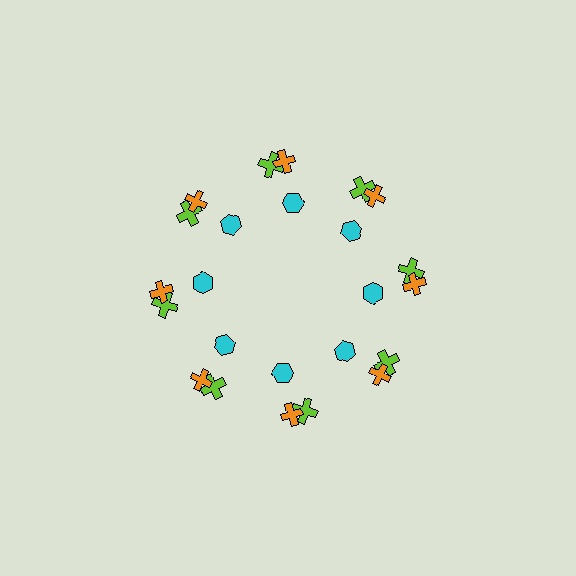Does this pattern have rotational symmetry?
Yes, this pattern has 8-fold rotational symmetry. It looks the same after rotating 45 degrees around the center.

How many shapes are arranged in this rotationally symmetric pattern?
There are 24 shapes, arranged in 8 groups of 3.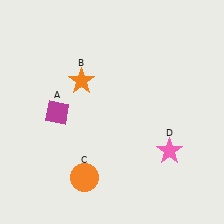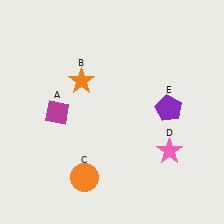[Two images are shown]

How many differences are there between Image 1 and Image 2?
There is 1 difference between the two images.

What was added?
A purple pentagon (E) was added in Image 2.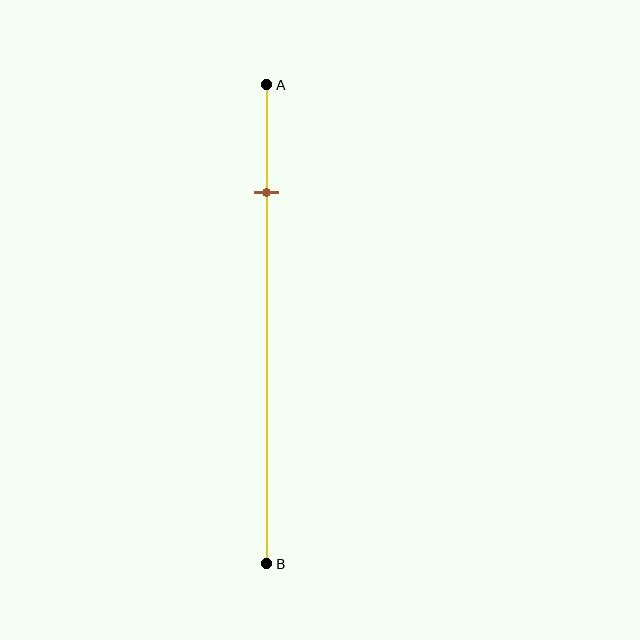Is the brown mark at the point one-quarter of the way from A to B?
Yes, the mark is approximately at the one-quarter point.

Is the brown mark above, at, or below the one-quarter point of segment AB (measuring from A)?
The brown mark is approximately at the one-quarter point of segment AB.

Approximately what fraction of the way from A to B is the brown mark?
The brown mark is approximately 25% of the way from A to B.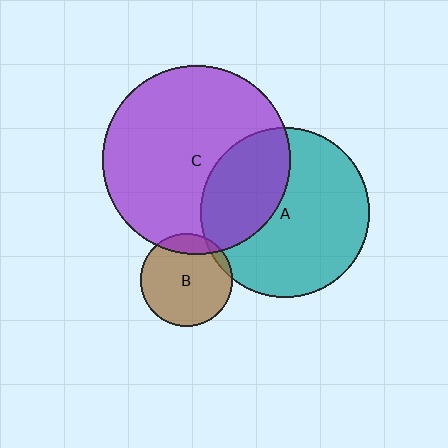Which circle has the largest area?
Circle C (purple).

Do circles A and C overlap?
Yes.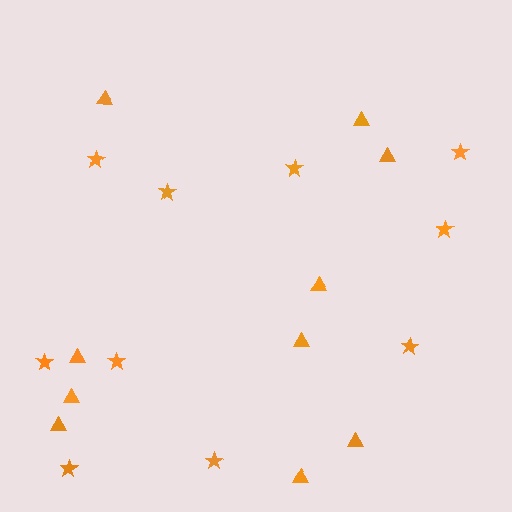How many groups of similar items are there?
There are 2 groups: one group of triangles (10) and one group of stars (10).